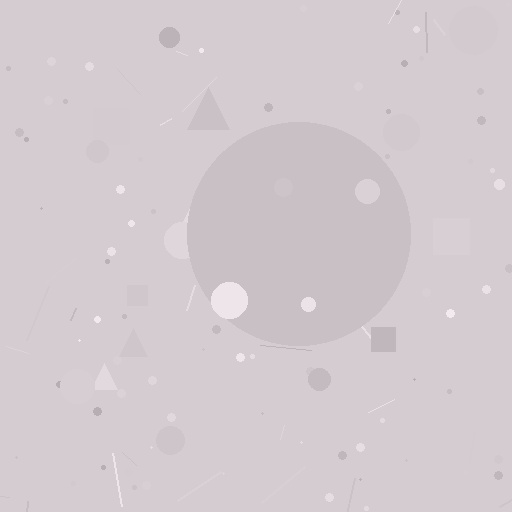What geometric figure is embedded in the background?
A circle is embedded in the background.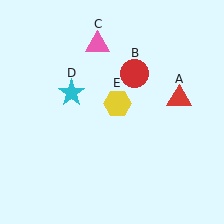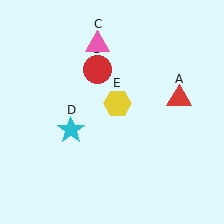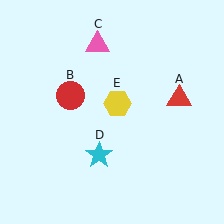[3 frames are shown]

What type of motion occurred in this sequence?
The red circle (object B), cyan star (object D) rotated counterclockwise around the center of the scene.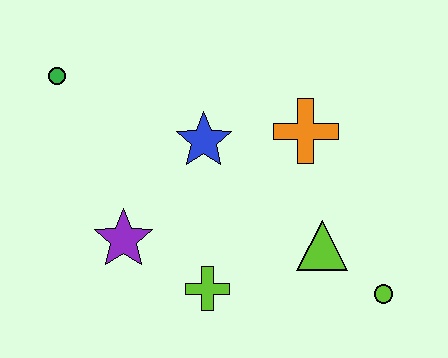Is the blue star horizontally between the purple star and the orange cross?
Yes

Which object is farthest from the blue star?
The lime circle is farthest from the blue star.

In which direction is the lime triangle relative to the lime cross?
The lime triangle is to the right of the lime cross.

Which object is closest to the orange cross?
The blue star is closest to the orange cross.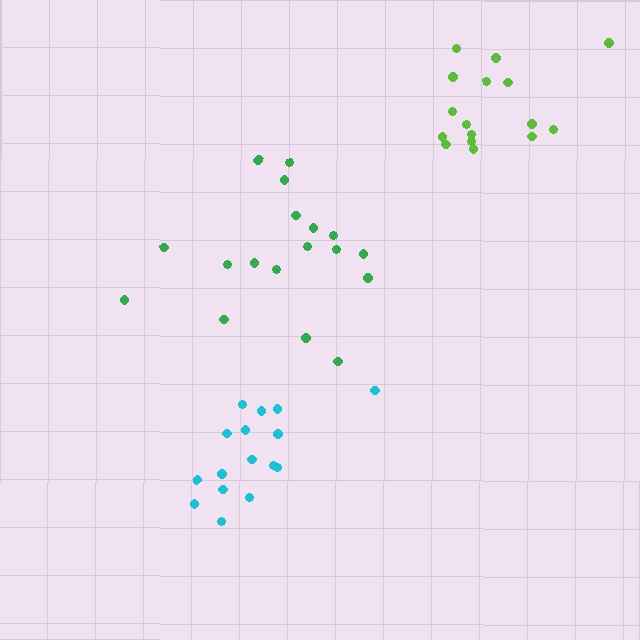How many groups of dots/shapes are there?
There are 3 groups.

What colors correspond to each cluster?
The clusters are colored: cyan, green, lime.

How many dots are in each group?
Group 1: 16 dots, Group 2: 18 dots, Group 3: 16 dots (50 total).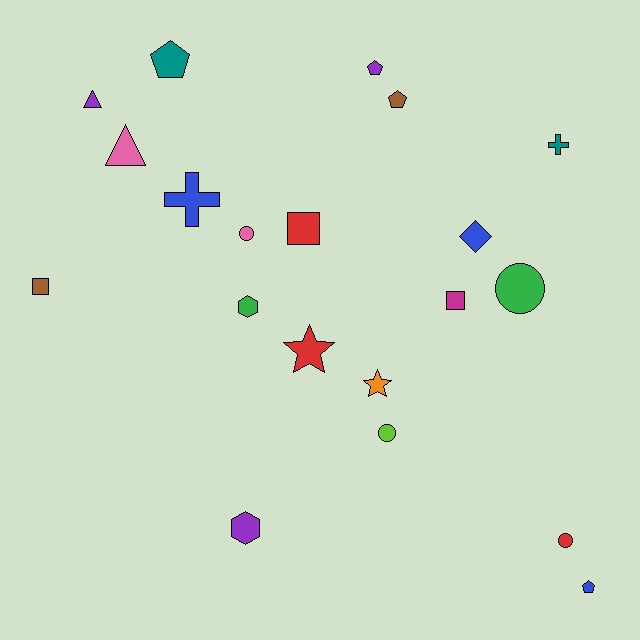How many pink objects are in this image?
There are 2 pink objects.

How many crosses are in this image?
There are 2 crosses.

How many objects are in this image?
There are 20 objects.